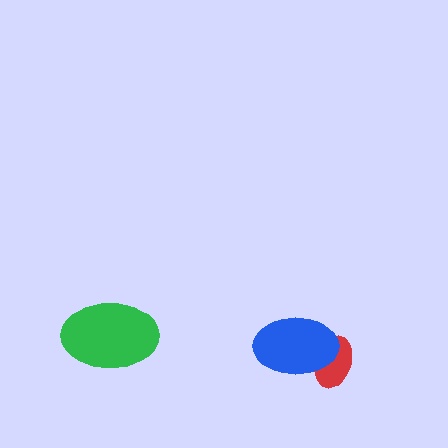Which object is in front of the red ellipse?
The blue ellipse is in front of the red ellipse.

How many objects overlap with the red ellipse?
1 object overlaps with the red ellipse.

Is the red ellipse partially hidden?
Yes, it is partially covered by another shape.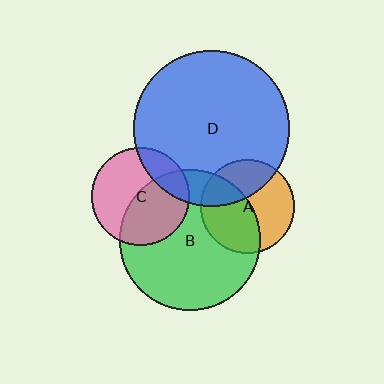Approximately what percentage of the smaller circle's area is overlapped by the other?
Approximately 50%.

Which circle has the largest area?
Circle D (blue).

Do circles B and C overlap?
Yes.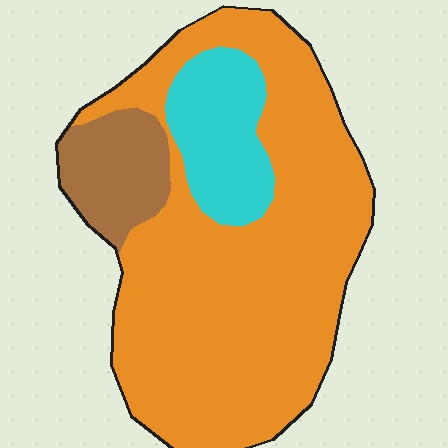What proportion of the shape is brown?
Brown covers 12% of the shape.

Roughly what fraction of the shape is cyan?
Cyan takes up about one sixth (1/6) of the shape.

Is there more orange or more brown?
Orange.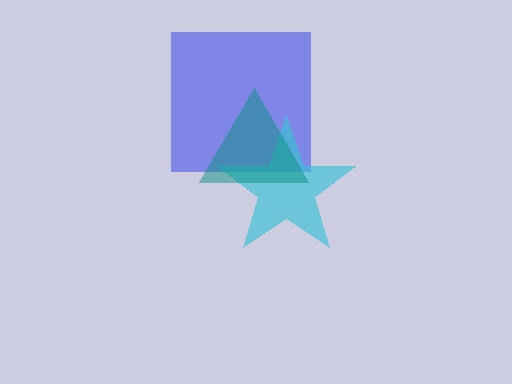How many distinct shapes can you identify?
There are 3 distinct shapes: a blue square, a cyan star, a teal triangle.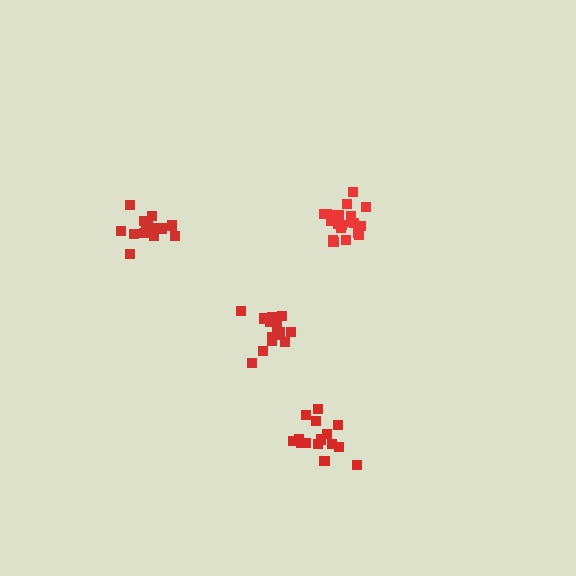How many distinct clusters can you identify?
There are 4 distinct clusters.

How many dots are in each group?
Group 1: 20 dots, Group 2: 17 dots, Group 3: 16 dots, Group 4: 15 dots (68 total).